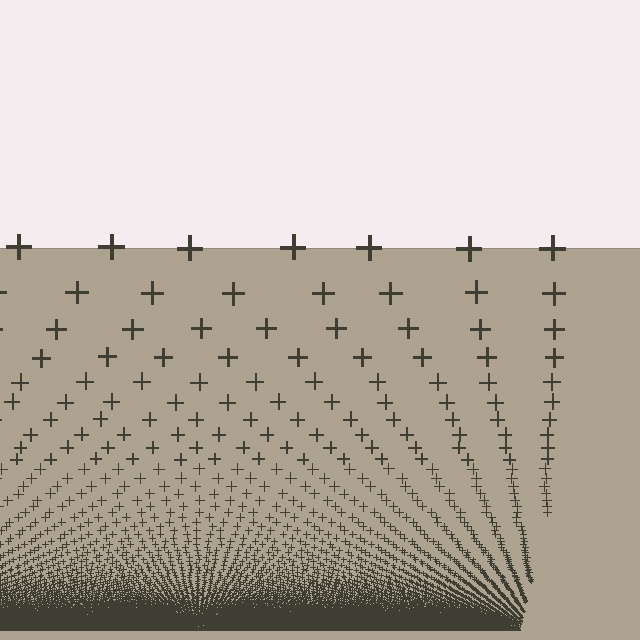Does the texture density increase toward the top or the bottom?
Density increases toward the bottom.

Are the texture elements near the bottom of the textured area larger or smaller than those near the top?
Smaller. The gradient is inverted — elements near the bottom are smaller and denser.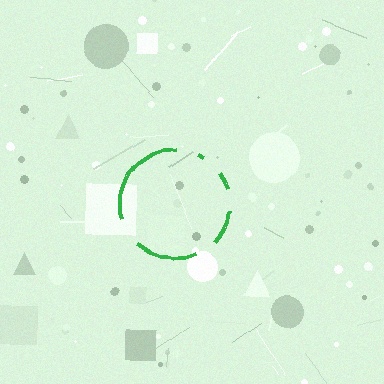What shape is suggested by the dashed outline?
The dashed outline suggests a circle.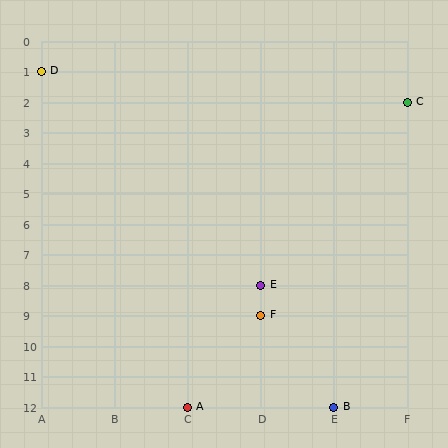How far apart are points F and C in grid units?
Points F and C are 2 columns and 7 rows apart (about 7.3 grid units diagonally).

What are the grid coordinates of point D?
Point D is at grid coordinates (A, 1).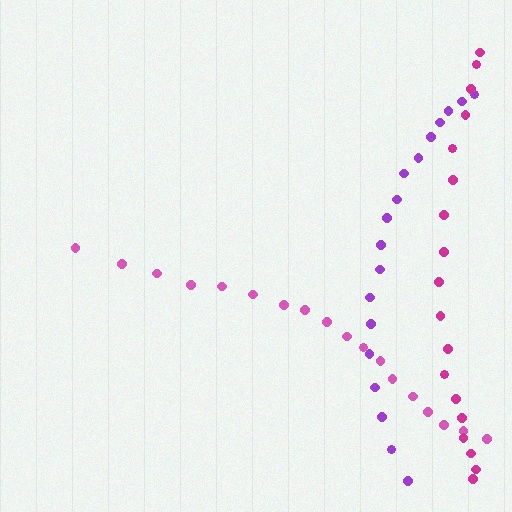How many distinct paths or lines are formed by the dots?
There are 3 distinct paths.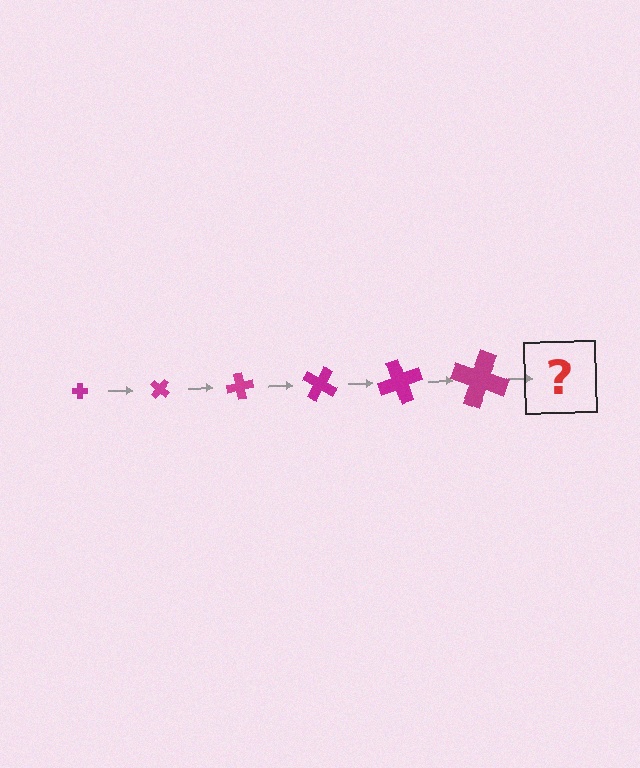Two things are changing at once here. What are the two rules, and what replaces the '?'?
The two rules are that the cross grows larger each step and it rotates 40 degrees each step. The '?' should be a cross, larger than the previous one and rotated 240 degrees from the start.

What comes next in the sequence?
The next element should be a cross, larger than the previous one and rotated 240 degrees from the start.